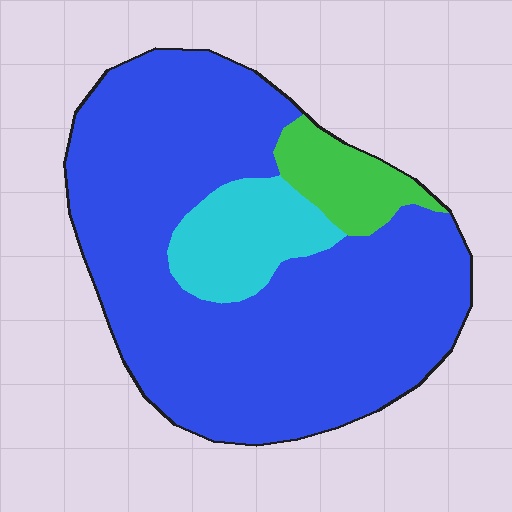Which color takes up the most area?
Blue, at roughly 80%.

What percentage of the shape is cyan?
Cyan takes up less than a quarter of the shape.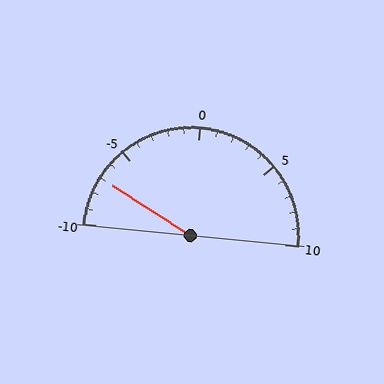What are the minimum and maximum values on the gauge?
The gauge ranges from -10 to 10.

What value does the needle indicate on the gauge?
The needle indicates approximately -7.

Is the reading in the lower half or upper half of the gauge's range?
The reading is in the lower half of the range (-10 to 10).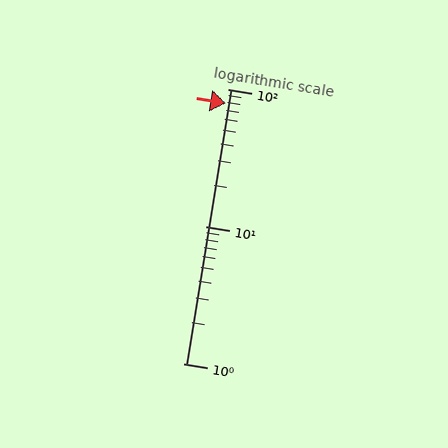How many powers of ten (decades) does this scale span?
The scale spans 2 decades, from 1 to 100.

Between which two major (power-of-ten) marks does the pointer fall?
The pointer is between 10 and 100.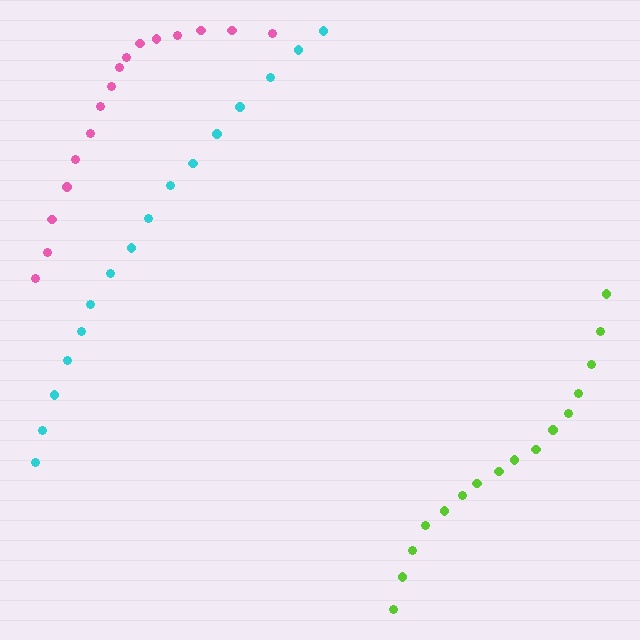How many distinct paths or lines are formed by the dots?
There are 3 distinct paths.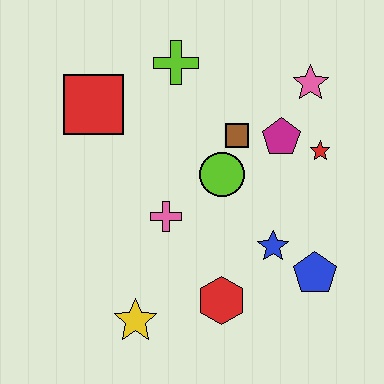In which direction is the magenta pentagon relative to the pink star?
The magenta pentagon is below the pink star.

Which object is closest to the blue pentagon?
The blue star is closest to the blue pentagon.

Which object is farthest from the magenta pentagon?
The yellow star is farthest from the magenta pentagon.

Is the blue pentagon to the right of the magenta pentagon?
Yes